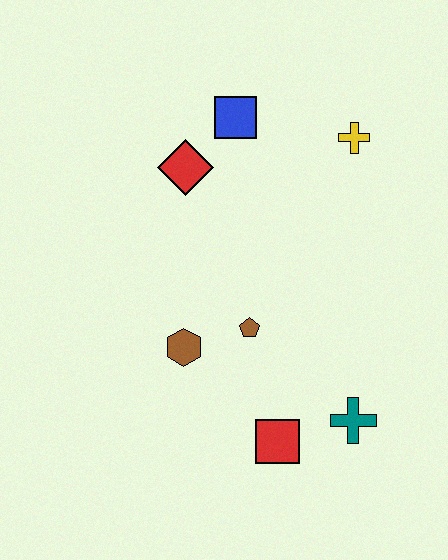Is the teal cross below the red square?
No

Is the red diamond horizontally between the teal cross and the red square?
No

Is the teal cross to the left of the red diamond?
No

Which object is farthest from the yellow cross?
The red square is farthest from the yellow cross.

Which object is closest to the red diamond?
The blue square is closest to the red diamond.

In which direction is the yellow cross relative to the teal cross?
The yellow cross is above the teal cross.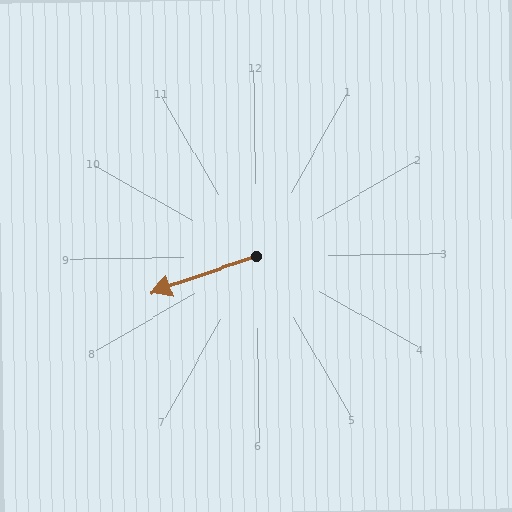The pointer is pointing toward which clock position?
Roughly 8 o'clock.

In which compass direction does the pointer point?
West.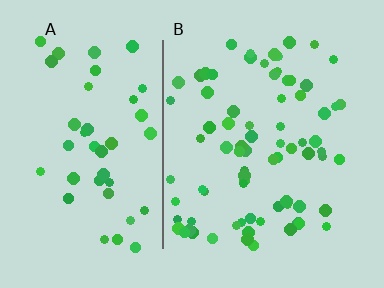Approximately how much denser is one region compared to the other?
Approximately 1.7× — region B over region A.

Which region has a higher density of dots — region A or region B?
B (the right).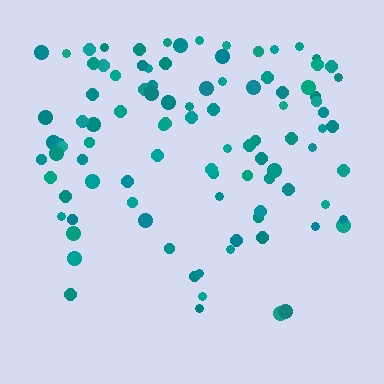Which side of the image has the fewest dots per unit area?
The bottom.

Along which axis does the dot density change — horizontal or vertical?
Vertical.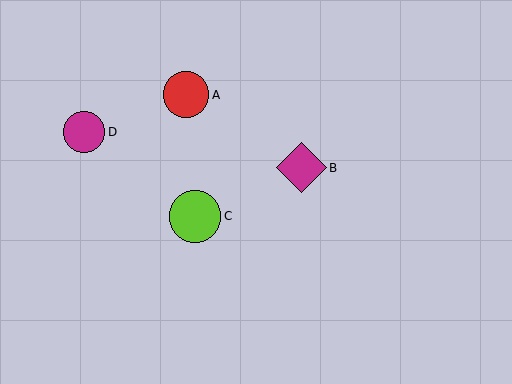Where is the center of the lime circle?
The center of the lime circle is at (195, 216).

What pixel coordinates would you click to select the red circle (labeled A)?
Click at (186, 95) to select the red circle A.